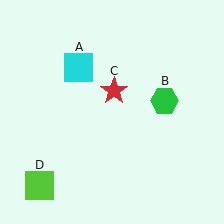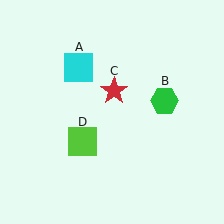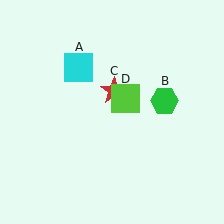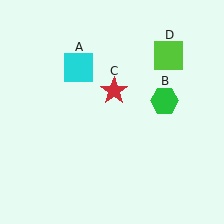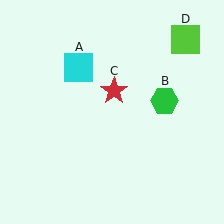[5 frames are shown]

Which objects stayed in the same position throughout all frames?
Cyan square (object A) and green hexagon (object B) and red star (object C) remained stationary.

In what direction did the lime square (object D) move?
The lime square (object D) moved up and to the right.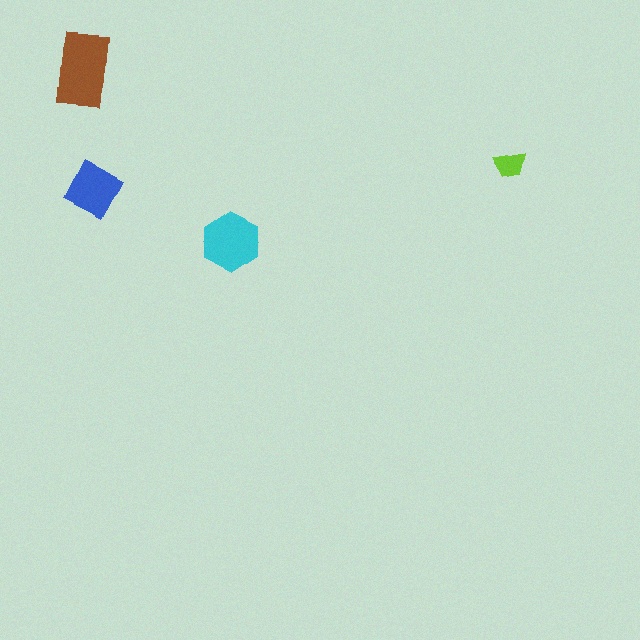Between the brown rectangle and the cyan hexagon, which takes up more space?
The brown rectangle.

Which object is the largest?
The brown rectangle.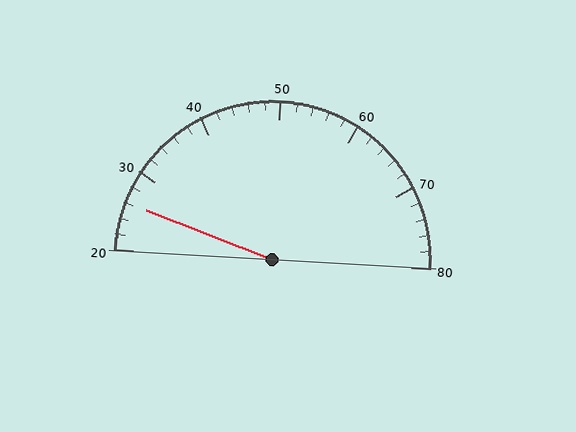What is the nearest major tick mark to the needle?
The nearest major tick mark is 30.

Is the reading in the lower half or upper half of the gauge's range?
The reading is in the lower half of the range (20 to 80).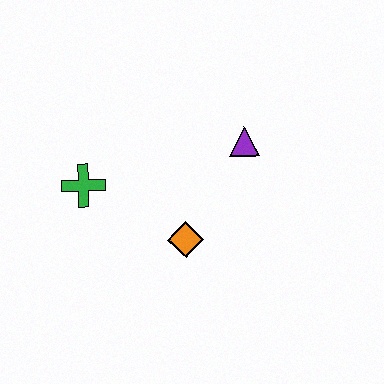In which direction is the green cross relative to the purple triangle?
The green cross is to the left of the purple triangle.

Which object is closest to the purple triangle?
The orange diamond is closest to the purple triangle.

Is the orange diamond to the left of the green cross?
No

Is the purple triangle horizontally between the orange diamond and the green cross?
No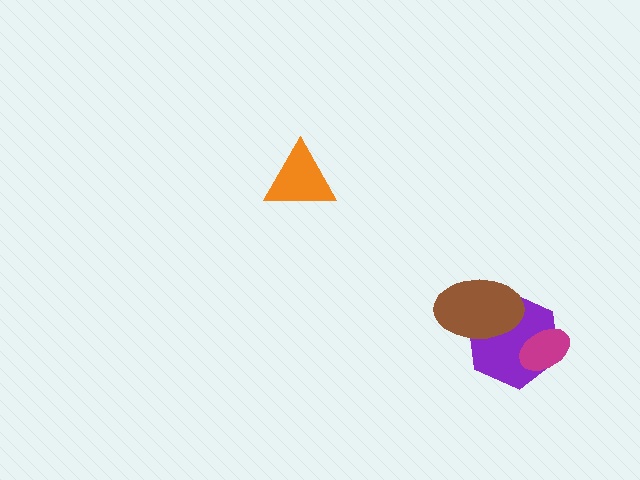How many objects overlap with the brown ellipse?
1 object overlaps with the brown ellipse.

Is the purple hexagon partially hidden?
Yes, it is partially covered by another shape.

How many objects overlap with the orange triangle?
0 objects overlap with the orange triangle.